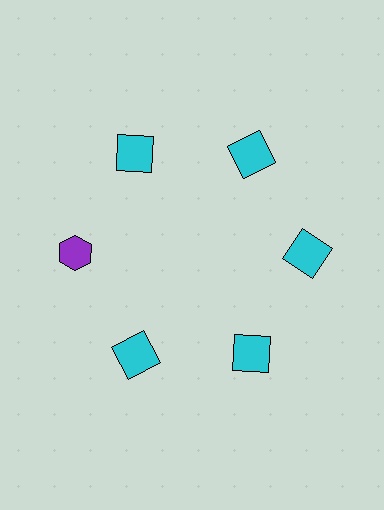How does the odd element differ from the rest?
It differs in both color (purple instead of cyan) and shape (hexagon instead of square).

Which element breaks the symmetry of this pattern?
The purple hexagon at roughly the 9 o'clock position breaks the symmetry. All other shapes are cyan squares.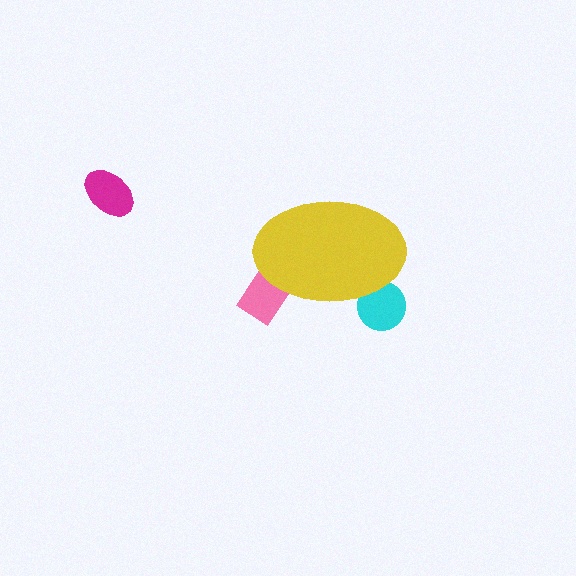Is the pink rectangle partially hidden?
Yes, the pink rectangle is partially hidden behind the yellow ellipse.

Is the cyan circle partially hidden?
Yes, the cyan circle is partially hidden behind the yellow ellipse.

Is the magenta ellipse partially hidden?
No, the magenta ellipse is fully visible.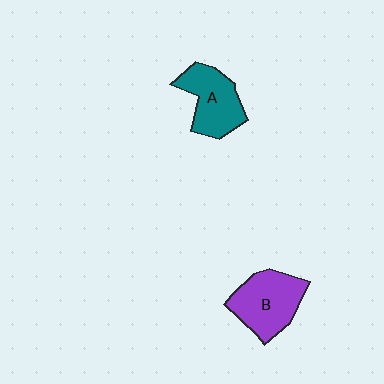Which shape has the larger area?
Shape B (purple).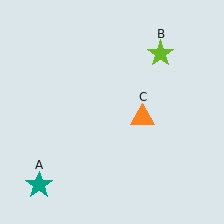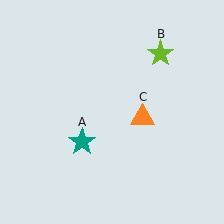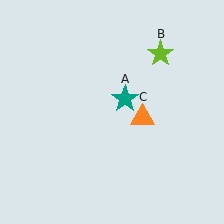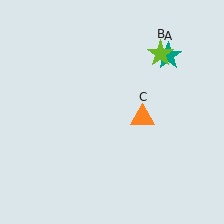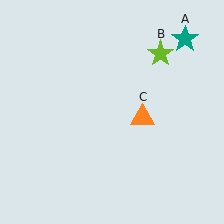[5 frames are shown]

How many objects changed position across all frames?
1 object changed position: teal star (object A).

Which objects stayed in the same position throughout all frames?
Lime star (object B) and orange triangle (object C) remained stationary.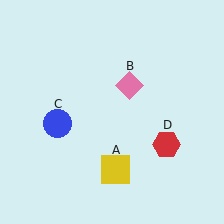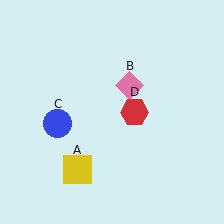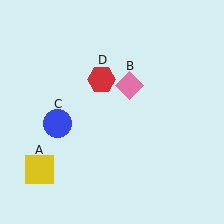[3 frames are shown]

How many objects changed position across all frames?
2 objects changed position: yellow square (object A), red hexagon (object D).